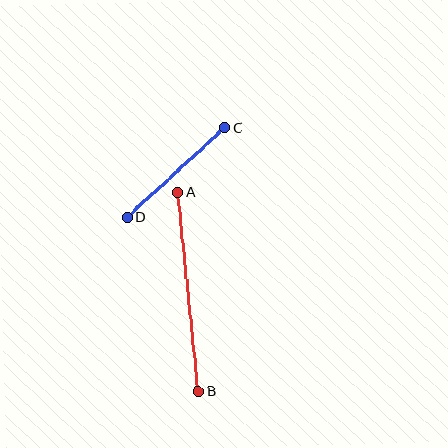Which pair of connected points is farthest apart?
Points A and B are farthest apart.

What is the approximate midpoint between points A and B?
The midpoint is at approximately (188, 292) pixels.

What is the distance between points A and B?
The distance is approximately 200 pixels.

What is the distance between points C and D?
The distance is approximately 133 pixels.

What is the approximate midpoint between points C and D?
The midpoint is at approximately (176, 172) pixels.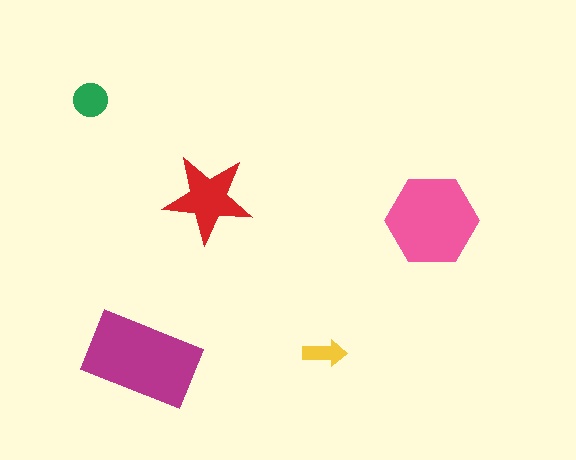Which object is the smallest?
The yellow arrow.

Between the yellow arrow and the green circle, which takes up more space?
The green circle.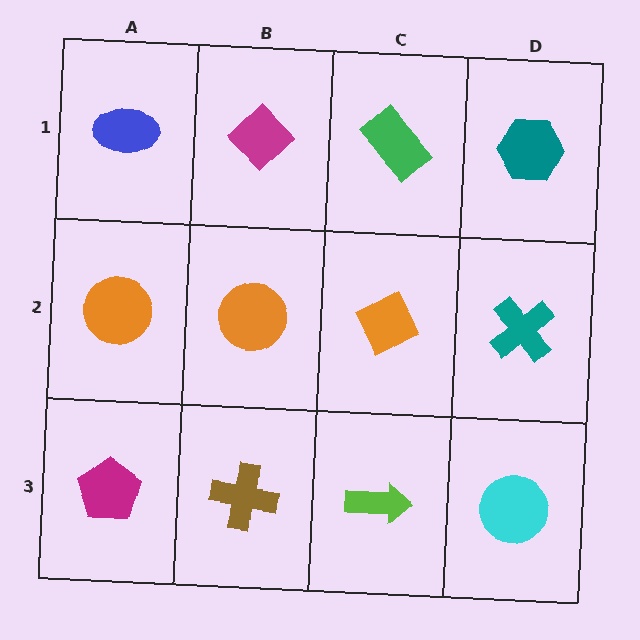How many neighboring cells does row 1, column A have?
2.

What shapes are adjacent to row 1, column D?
A teal cross (row 2, column D), a green rectangle (row 1, column C).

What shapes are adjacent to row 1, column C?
An orange diamond (row 2, column C), a magenta diamond (row 1, column B), a teal hexagon (row 1, column D).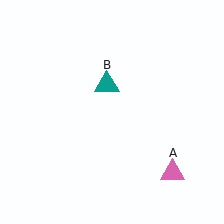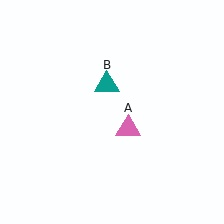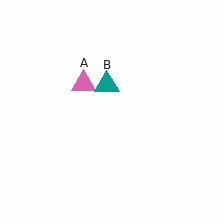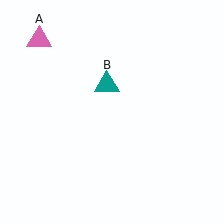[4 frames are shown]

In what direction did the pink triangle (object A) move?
The pink triangle (object A) moved up and to the left.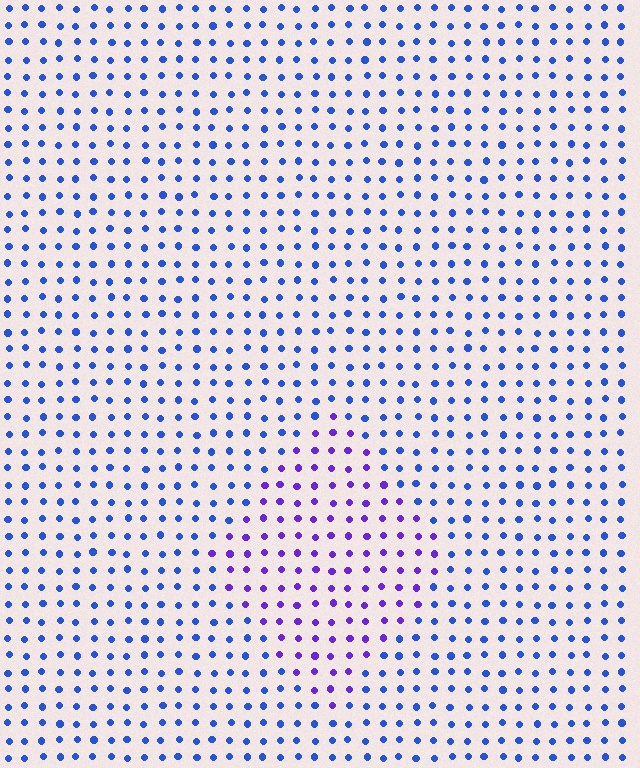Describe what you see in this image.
The image is filled with small blue elements in a uniform arrangement. A diamond-shaped region is visible where the elements are tinted to a slightly different hue, forming a subtle color boundary.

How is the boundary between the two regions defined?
The boundary is defined purely by a slight shift in hue (about 39 degrees). Spacing, size, and orientation are identical on both sides.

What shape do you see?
I see a diamond.